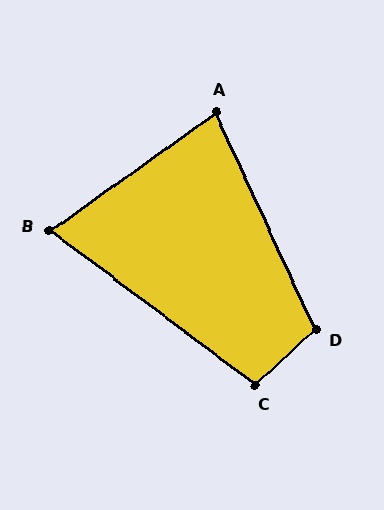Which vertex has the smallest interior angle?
B, at approximately 72 degrees.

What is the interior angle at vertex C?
Approximately 101 degrees (obtuse).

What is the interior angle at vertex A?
Approximately 79 degrees (acute).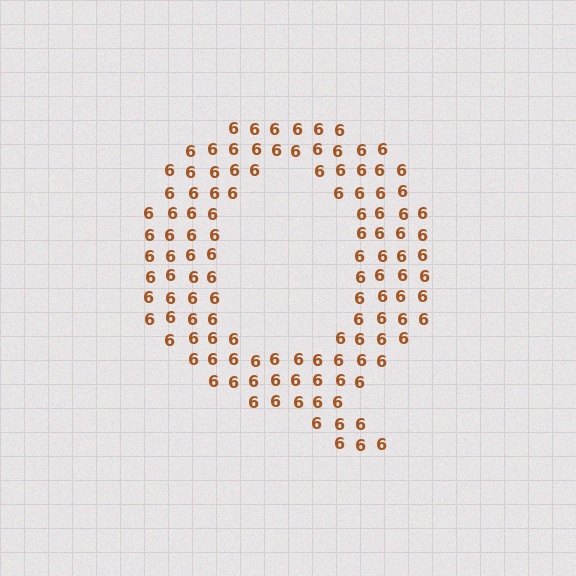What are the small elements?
The small elements are digit 6's.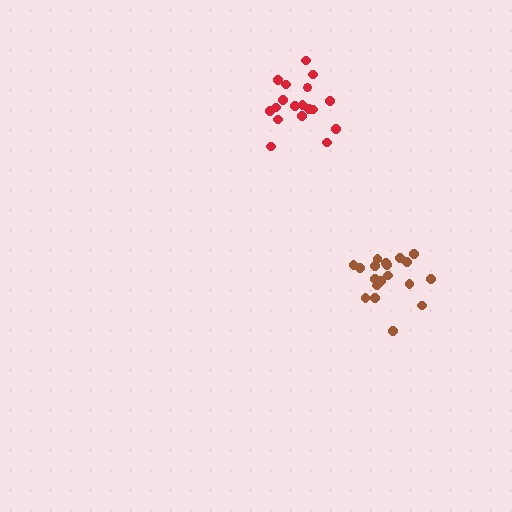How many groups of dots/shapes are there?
There are 2 groups.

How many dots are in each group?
Group 1: 18 dots, Group 2: 19 dots (37 total).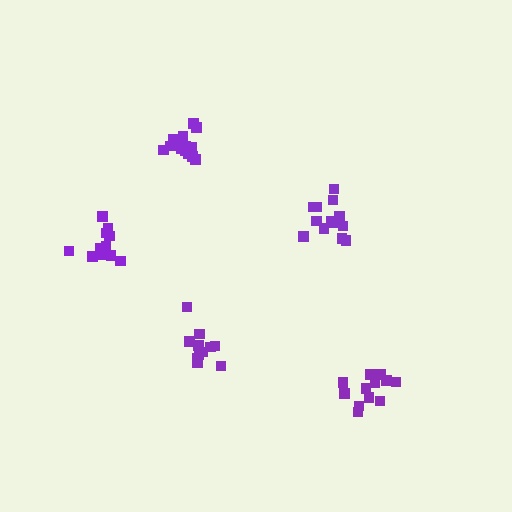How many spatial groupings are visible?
There are 5 spatial groupings.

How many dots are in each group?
Group 1: 12 dots, Group 2: 12 dots, Group 3: 15 dots, Group 4: 11 dots, Group 5: 14 dots (64 total).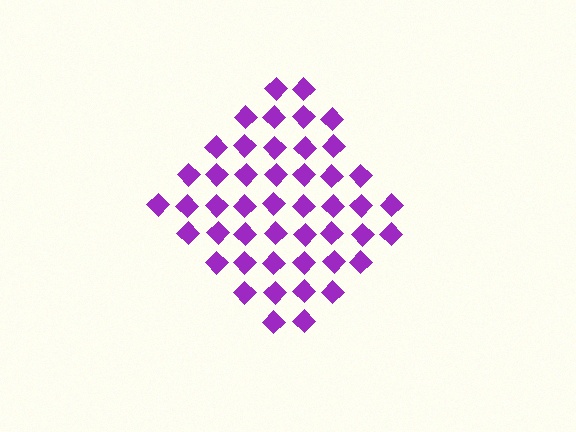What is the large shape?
The large shape is a diamond.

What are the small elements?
The small elements are diamonds.